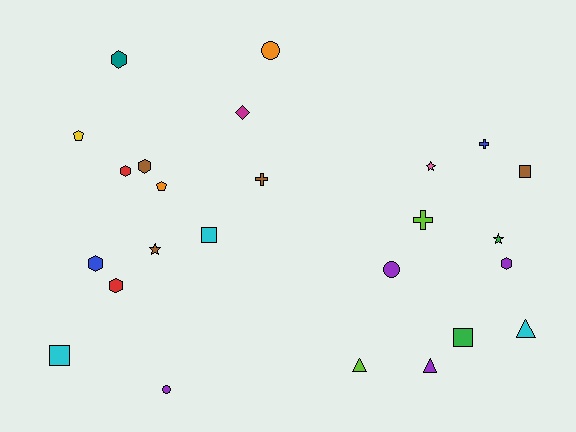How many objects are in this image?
There are 25 objects.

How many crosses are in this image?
There are 3 crosses.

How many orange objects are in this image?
There are 2 orange objects.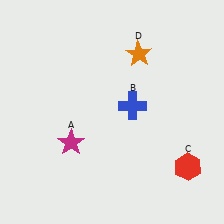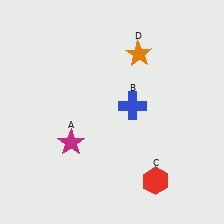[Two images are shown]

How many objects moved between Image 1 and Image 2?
1 object moved between the two images.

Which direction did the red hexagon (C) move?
The red hexagon (C) moved left.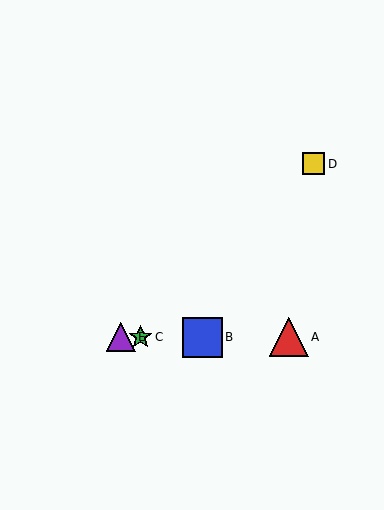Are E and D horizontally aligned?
No, E is at y≈337 and D is at y≈164.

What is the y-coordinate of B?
Object B is at y≈337.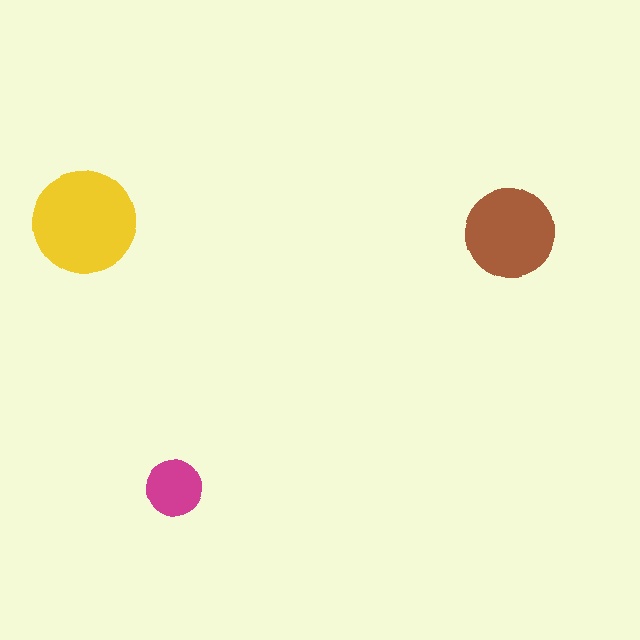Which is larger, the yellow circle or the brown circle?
The yellow one.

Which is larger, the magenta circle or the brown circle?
The brown one.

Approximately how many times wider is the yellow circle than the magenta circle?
About 2 times wider.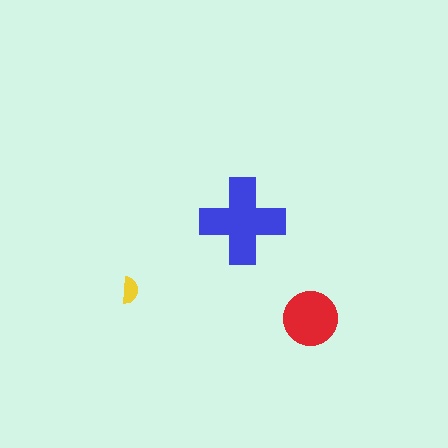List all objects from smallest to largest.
The yellow semicircle, the red circle, the blue cross.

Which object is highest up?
The blue cross is topmost.